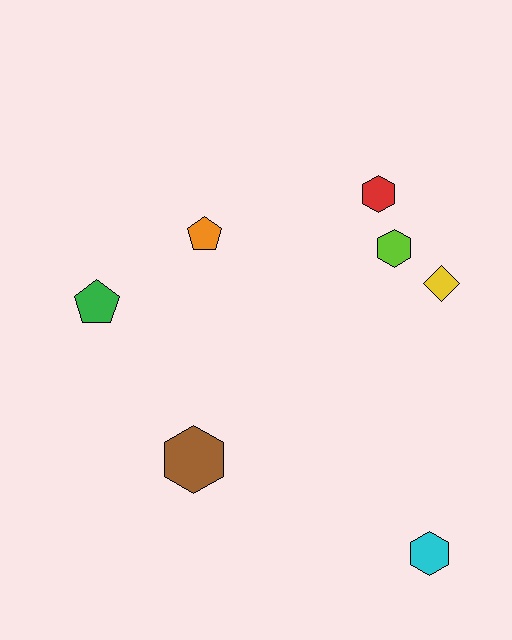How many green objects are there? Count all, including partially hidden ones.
There is 1 green object.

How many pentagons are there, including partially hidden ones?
There are 2 pentagons.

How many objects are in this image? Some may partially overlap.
There are 7 objects.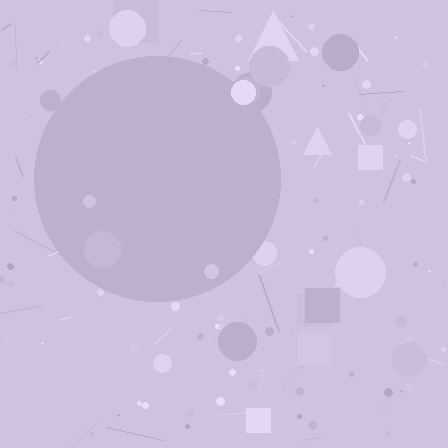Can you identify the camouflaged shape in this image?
The camouflaged shape is a circle.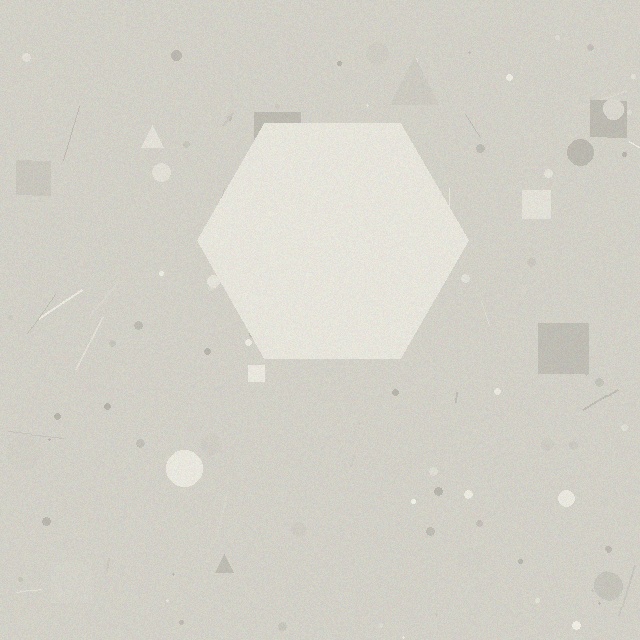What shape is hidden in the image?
A hexagon is hidden in the image.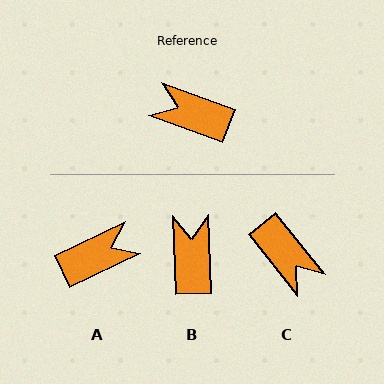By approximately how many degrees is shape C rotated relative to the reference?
Approximately 149 degrees counter-clockwise.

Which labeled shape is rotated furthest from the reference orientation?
C, about 149 degrees away.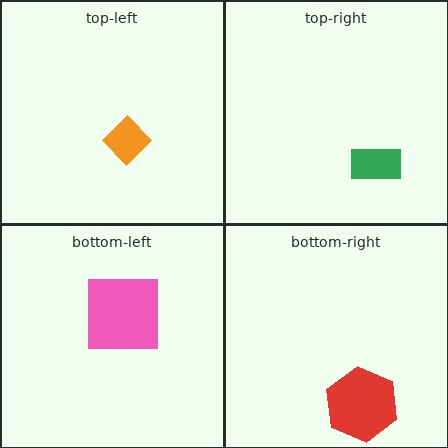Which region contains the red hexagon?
The bottom-right region.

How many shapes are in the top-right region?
1.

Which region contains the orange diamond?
The top-left region.